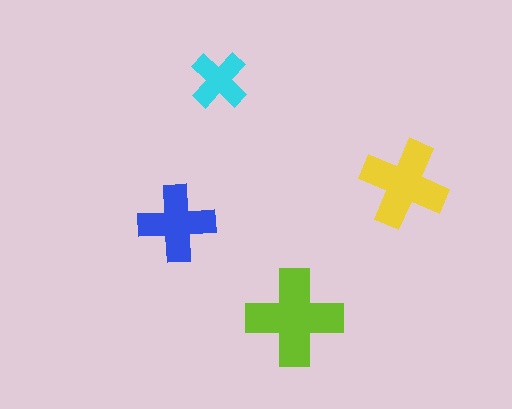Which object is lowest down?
The lime cross is bottommost.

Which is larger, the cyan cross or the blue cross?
The blue one.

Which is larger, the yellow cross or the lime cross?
The lime one.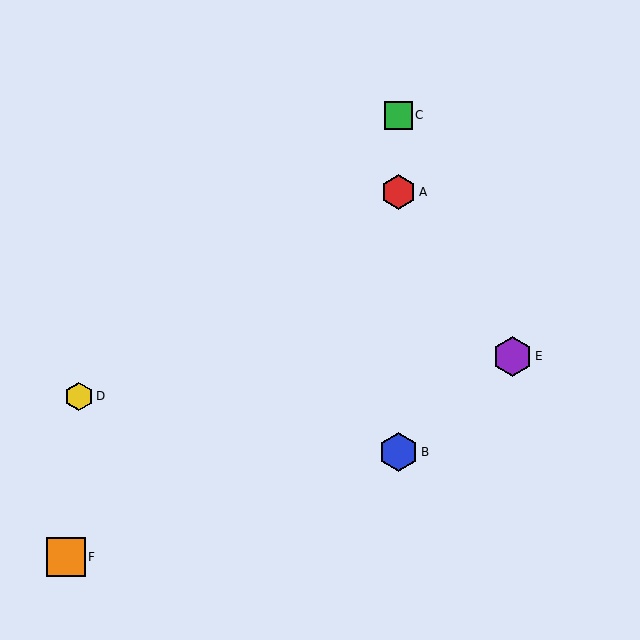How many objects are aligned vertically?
3 objects (A, B, C) are aligned vertically.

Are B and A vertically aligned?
Yes, both are at x≈399.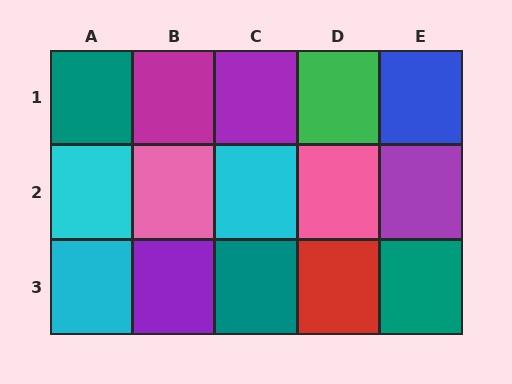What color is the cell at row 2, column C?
Cyan.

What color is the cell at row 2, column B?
Pink.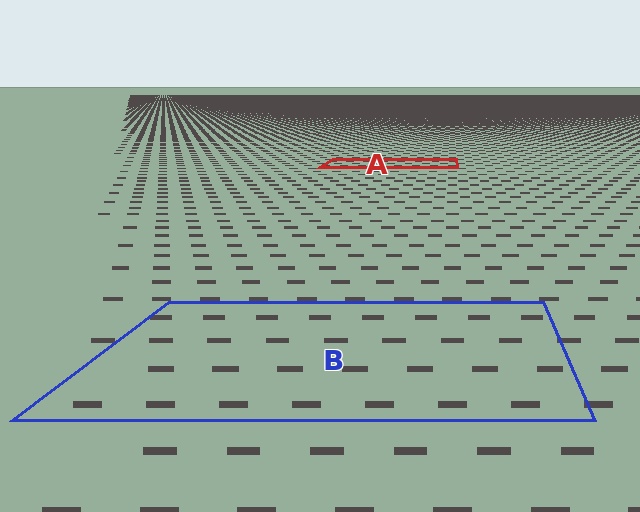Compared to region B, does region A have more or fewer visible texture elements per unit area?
Region A has more texture elements per unit area — they are packed more densely because it is farther away.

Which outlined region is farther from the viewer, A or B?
Region A is farther from the viewer — the texture elements inside it appear smaller and more densely packed.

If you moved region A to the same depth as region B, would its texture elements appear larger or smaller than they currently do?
They would appear larger. At a closer depth, the same texture elements are projected at a bigger on-screen size.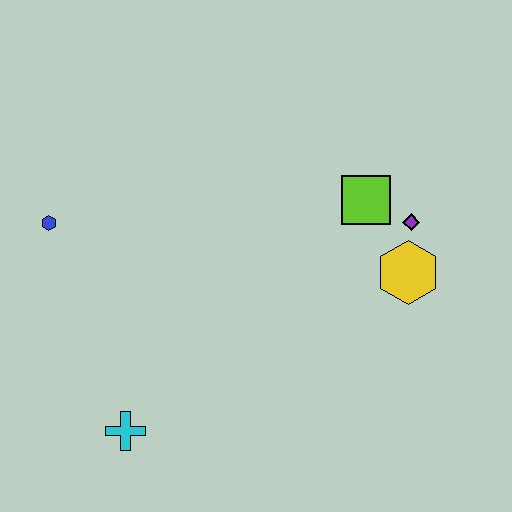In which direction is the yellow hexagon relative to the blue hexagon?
The yellow hexagon is to the right of the blue hexagon.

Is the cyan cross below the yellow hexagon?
Yes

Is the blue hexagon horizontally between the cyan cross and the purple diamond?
No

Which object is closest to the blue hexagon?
The cyan cross is closest to the blue hexagon.